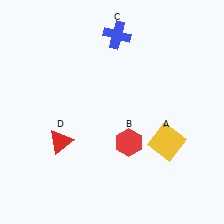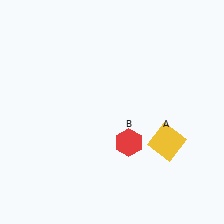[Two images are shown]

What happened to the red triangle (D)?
The red triangle (D) was removed in Image 2. It was in the bottom-left area of Image 1.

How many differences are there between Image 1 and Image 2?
There are 2 differences between the two images.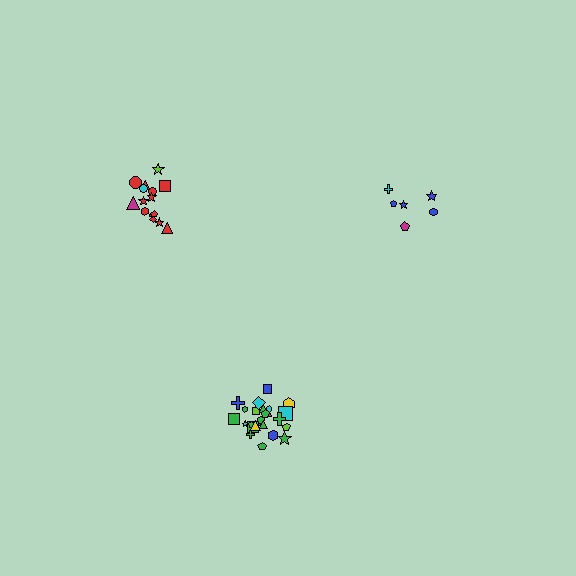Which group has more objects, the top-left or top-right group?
The top-left group.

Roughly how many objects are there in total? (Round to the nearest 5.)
Roughly 45 objects in total.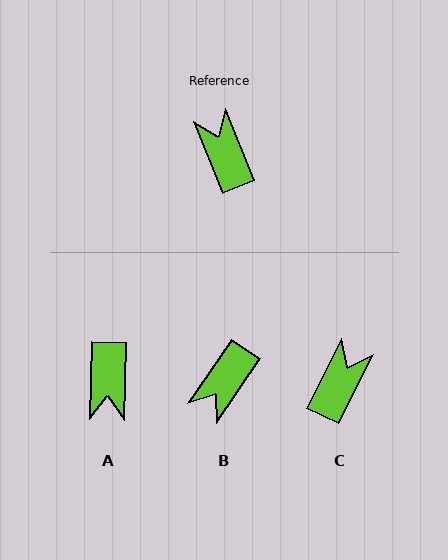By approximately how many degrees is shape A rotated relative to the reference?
Approximately 157 degrees counter-clockwise.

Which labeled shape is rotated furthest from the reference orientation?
A, about 157 degrees away.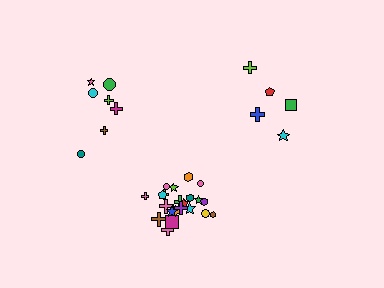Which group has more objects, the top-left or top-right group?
The top-left group.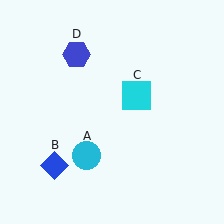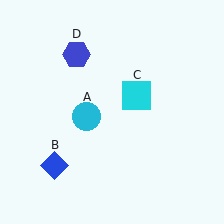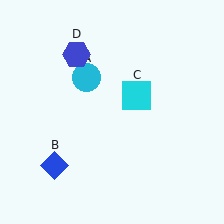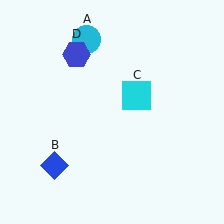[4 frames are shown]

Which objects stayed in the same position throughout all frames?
Blue diamond (object B) and cyan square (object C) and blue hexagon (object D) remained stationary.